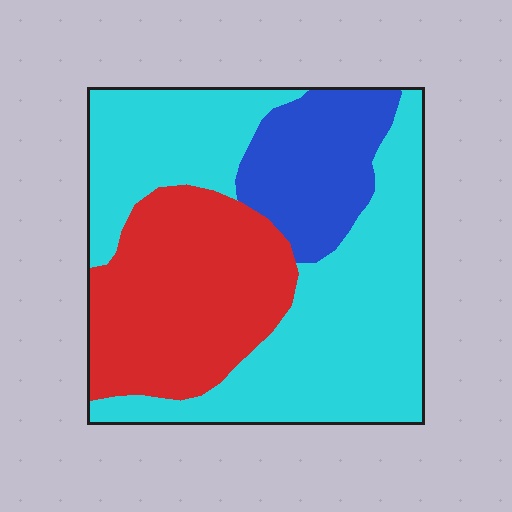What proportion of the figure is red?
Red takes up about one third (1/3) of the figure.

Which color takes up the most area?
Cyan, at roughly 55%.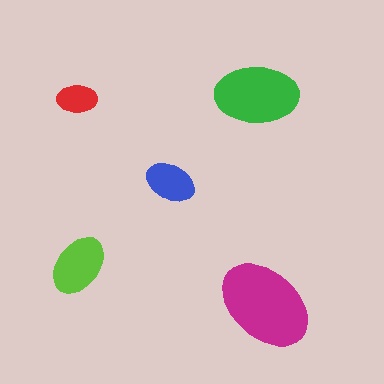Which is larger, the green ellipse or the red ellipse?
The green one.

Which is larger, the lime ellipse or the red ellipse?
The lime one.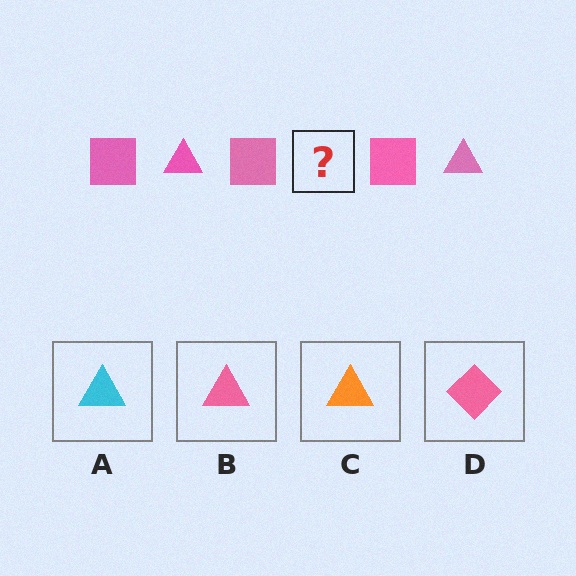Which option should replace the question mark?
Option B.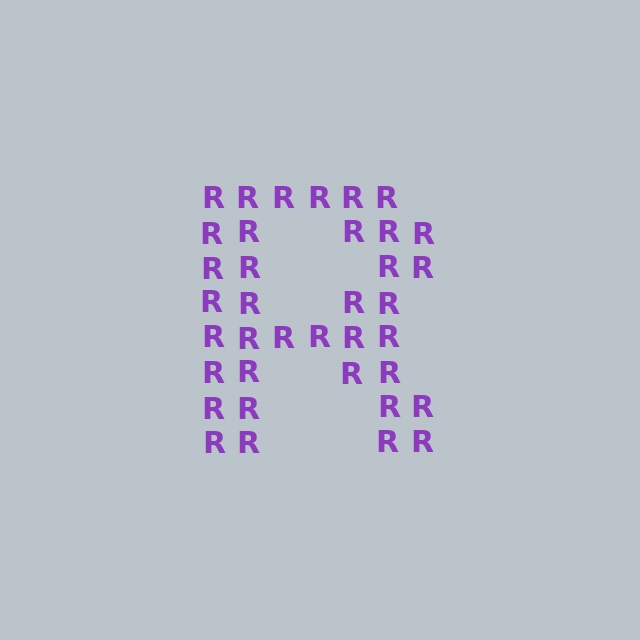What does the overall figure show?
The overall figure shows the letter R.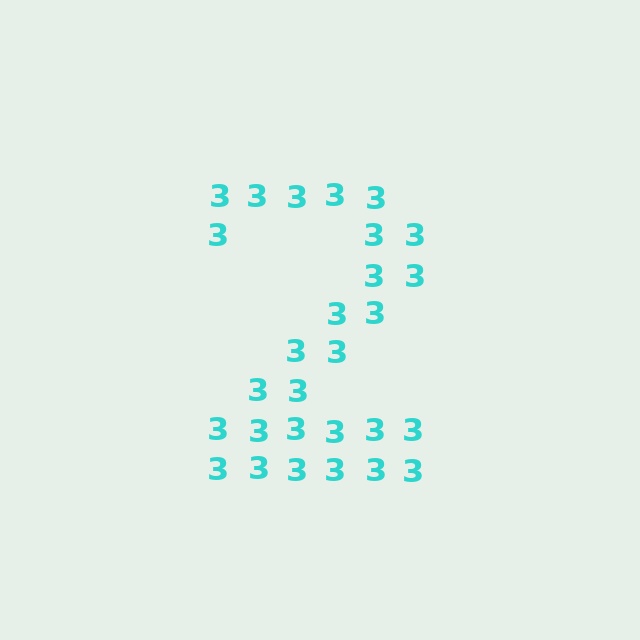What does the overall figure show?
The overall figure shows the digit 2.